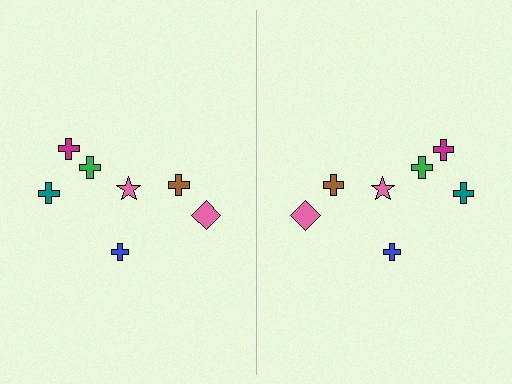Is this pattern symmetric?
Yes, this pattern has bilateral (reflection) symmetry.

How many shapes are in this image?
There are 14 shapes in this image.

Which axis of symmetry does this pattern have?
The pattern has a vertical axis of symmetry running through the center of the image.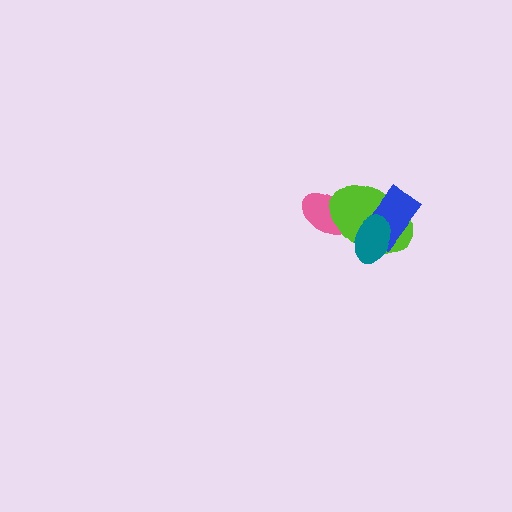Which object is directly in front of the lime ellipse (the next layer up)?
The blue rectangle is directly in front of the lime ellipse.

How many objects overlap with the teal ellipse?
2 objects overlap with the teal ellipse.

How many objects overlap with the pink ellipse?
1 object overlaps with the pink ellipse.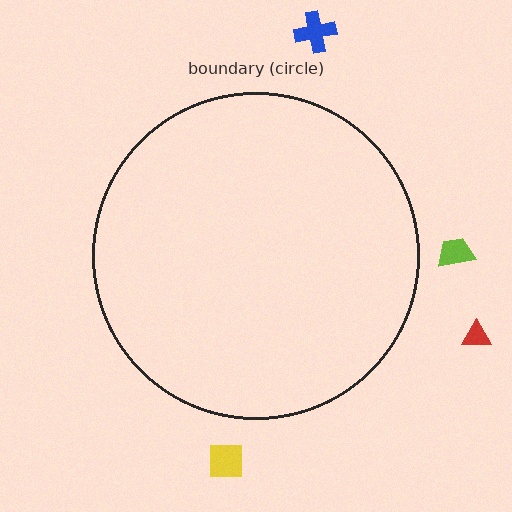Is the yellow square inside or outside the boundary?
Outside.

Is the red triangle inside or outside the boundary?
Outside.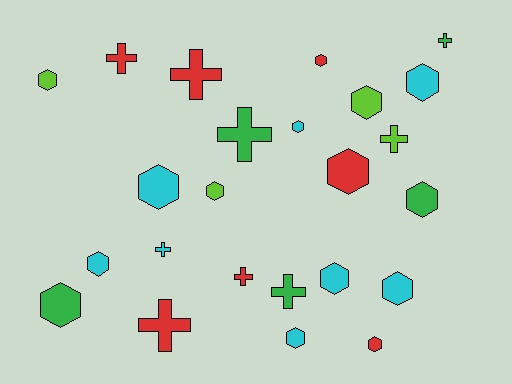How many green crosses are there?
There are 3 green crosses.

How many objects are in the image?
There are 24 objects.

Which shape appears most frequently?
Hexagon, with 15 objects.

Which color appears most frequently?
Cyan, with 8 objects.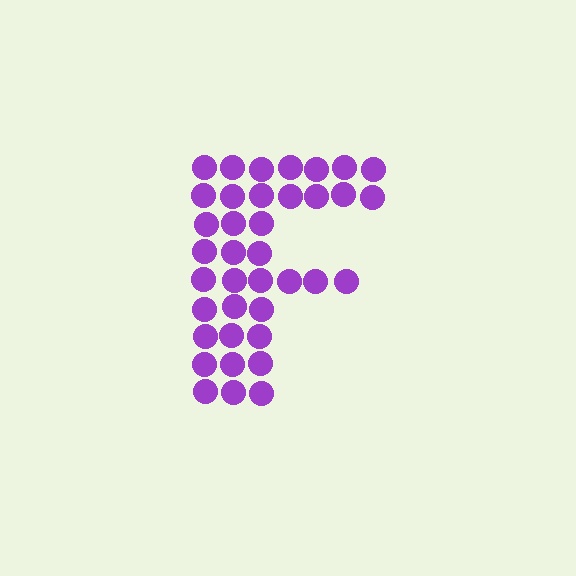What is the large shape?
The large shape is the letter F.